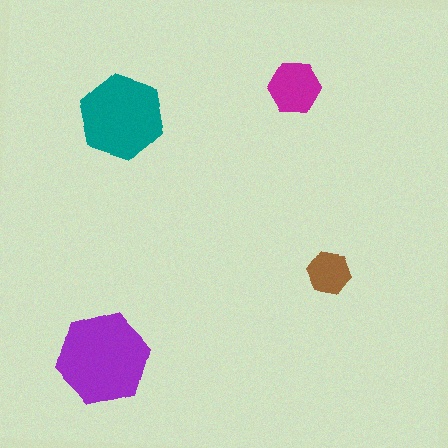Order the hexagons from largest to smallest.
the purple one, the teal one, the magenta one, the brown one.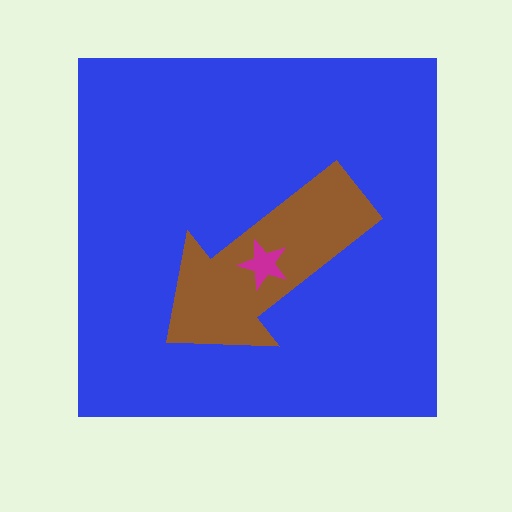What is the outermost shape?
The blue square.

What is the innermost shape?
The magenta star.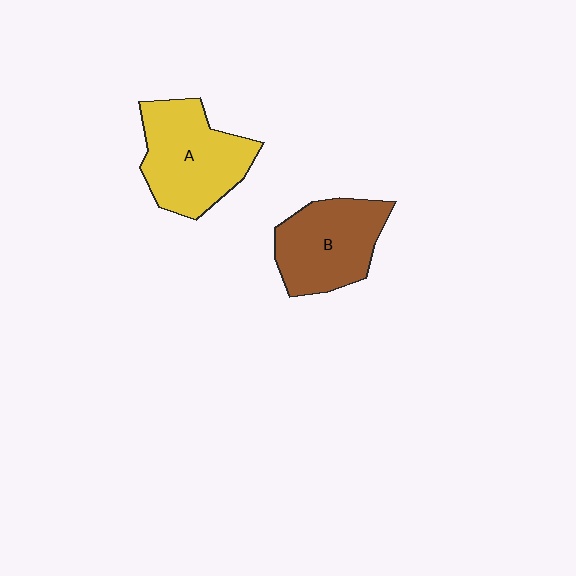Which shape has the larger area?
Shape A (yellow).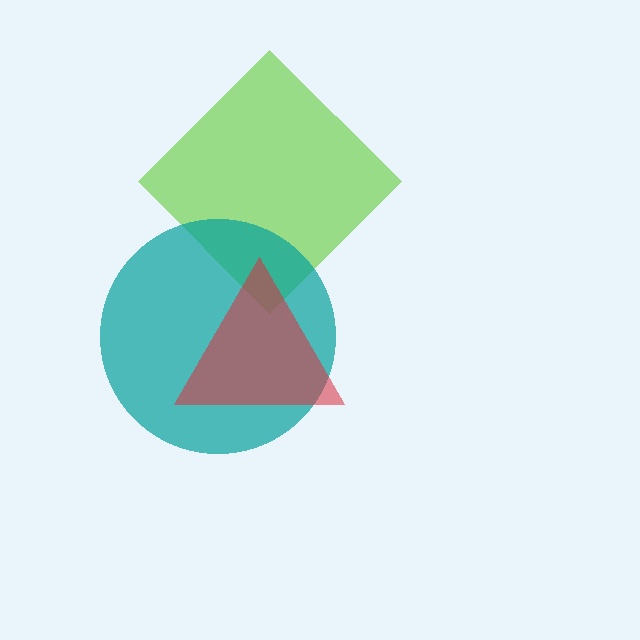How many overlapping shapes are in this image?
There are 3 overlapping shapes in the image.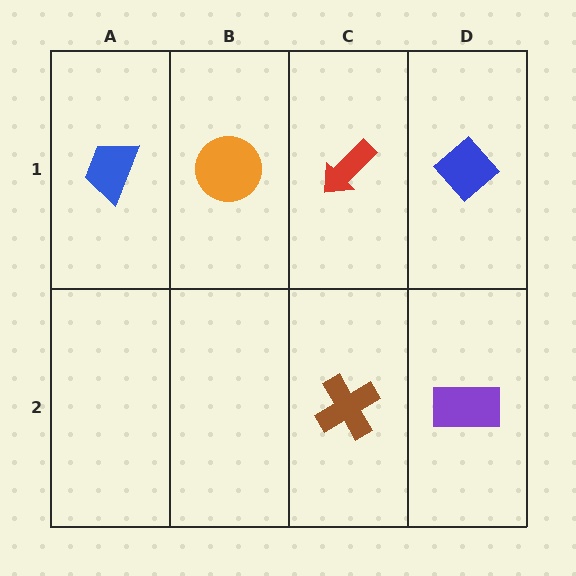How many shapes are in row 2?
2 shapes.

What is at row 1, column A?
A blue trapezoid.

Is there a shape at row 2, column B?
No, that cell is empty.